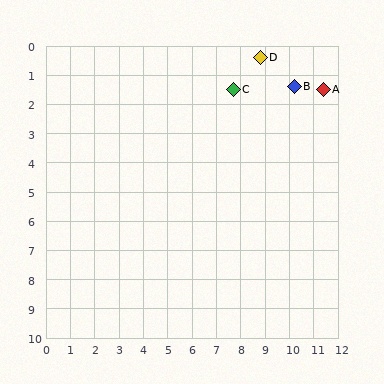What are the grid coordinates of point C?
Point C is at approximately (7.7, 1.5).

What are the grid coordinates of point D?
Point D is at approximately (8.8, 0.4).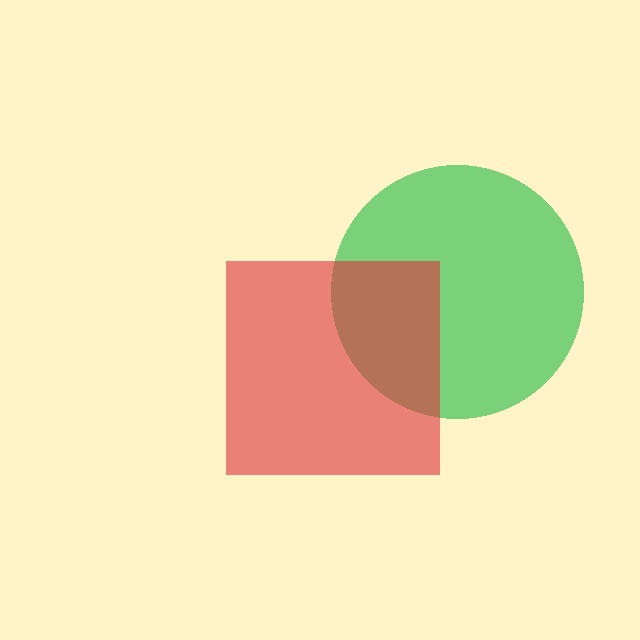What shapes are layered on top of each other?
The layered shapes are: a green circle, a red square.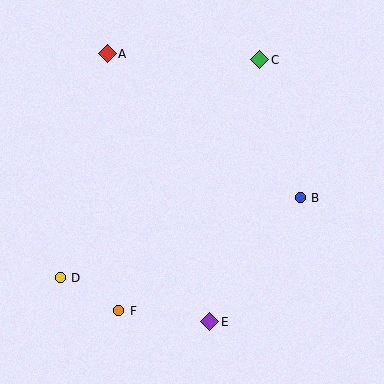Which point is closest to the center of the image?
Point B at (300, 198) is closest to the center.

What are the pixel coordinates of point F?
Point F is at (119, 311).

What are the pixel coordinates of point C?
Point C is at (260, 60).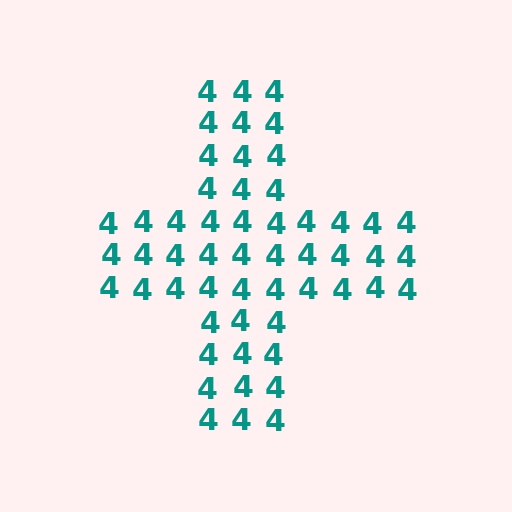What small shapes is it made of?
It is made of small digit 4's.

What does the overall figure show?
The overall figure shows a cross.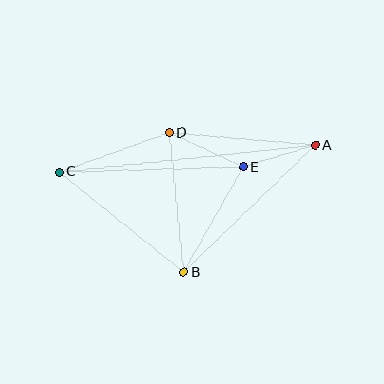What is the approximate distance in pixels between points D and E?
The distance between D and E is approximately 81 pixels.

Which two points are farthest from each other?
Points A and C are farthest from each other.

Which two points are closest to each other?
Points A and E are closest to each other.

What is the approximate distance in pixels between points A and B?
The distance between A and B is approximately 183 pixels.